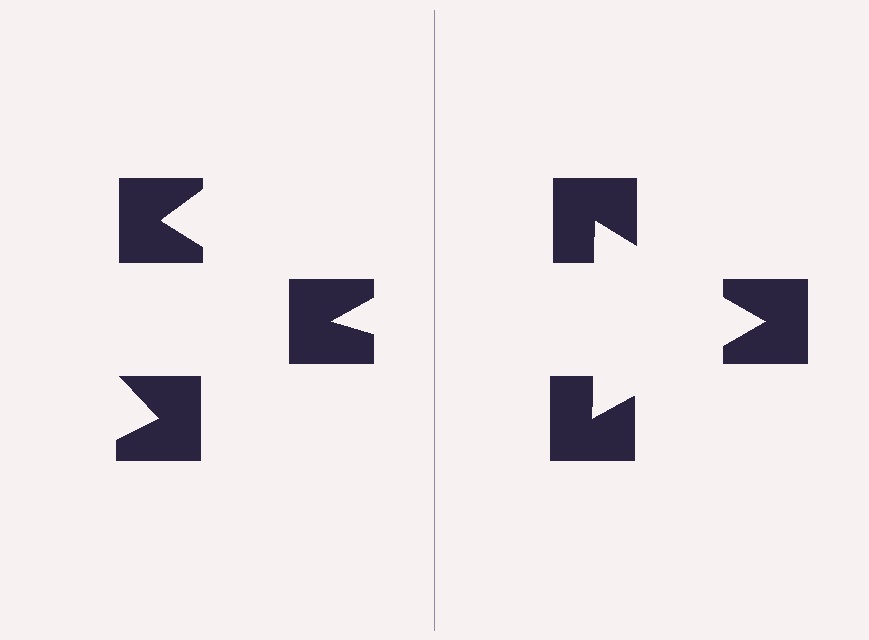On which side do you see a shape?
An illusory triangle appears on the right side. On the left side the wedge cuts are rotated, so no coherent shape forms.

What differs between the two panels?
The notched squares are positioned identically on both sides; only the wedge orientations differ. On the right they align to a triangle; on the left they are misaligned.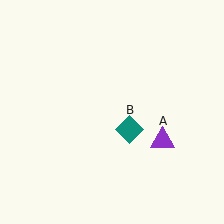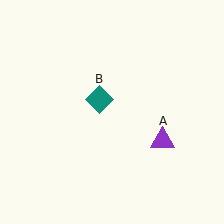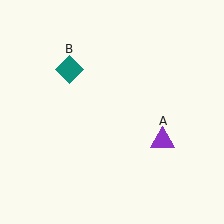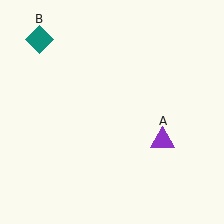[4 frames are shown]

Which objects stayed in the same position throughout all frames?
Purple triangle (object A) remained stationary.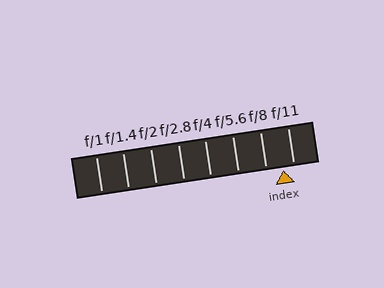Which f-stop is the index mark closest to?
The index mark is closest to f/11.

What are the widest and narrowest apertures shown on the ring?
The widest aperture shown is f/1 and the narrowest is f/11.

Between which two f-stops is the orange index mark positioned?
The index mark is between f/8 and f/11.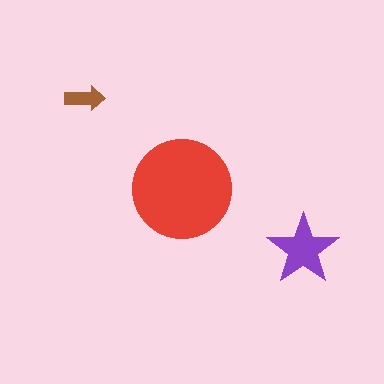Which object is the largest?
The red circle.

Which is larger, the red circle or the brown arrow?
The red circle.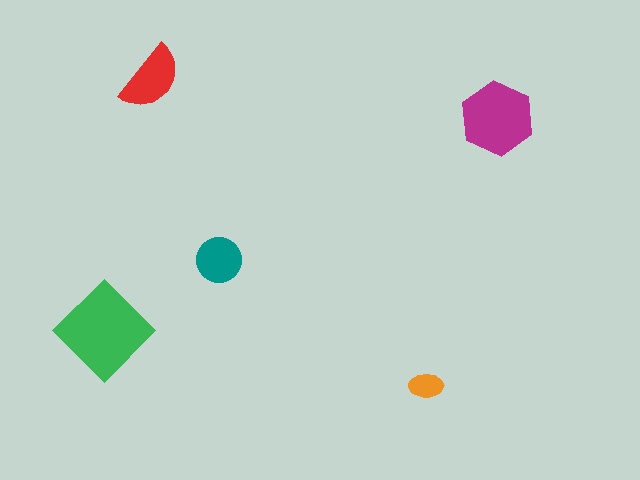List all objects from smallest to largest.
The orange ellipse, the teal circle, the red semicircle, the magenta hexagon, the green diamond.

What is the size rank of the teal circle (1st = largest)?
4th.